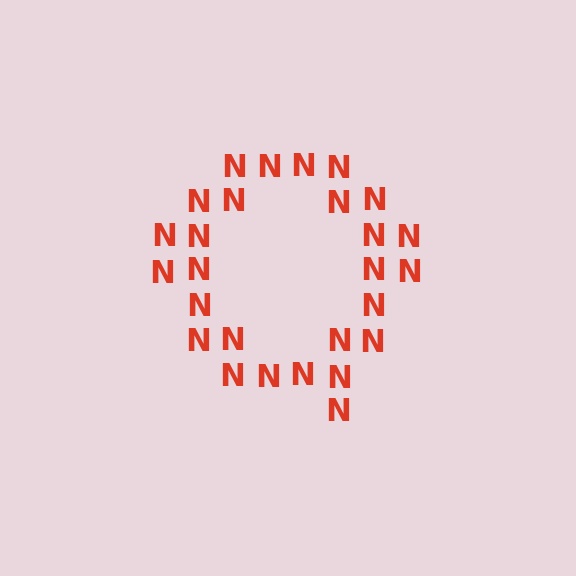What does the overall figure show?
The overall figure shows the letter Q.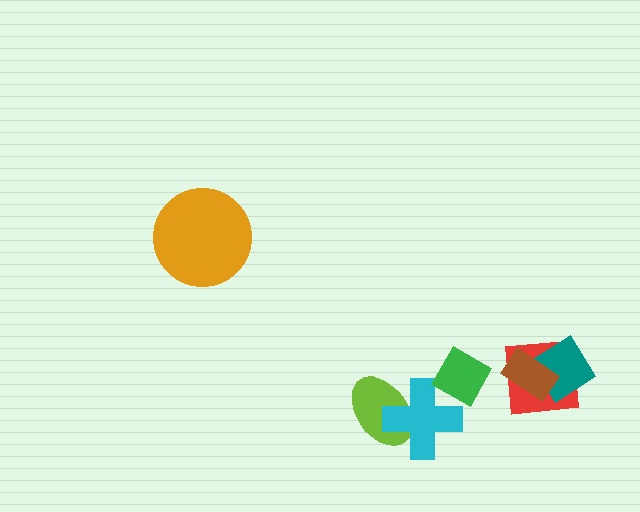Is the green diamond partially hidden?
No, no other shape covers it.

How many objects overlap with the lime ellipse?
1 object overlaps with the lime ellipse.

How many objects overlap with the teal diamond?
2 objects overlap with the teal diamond.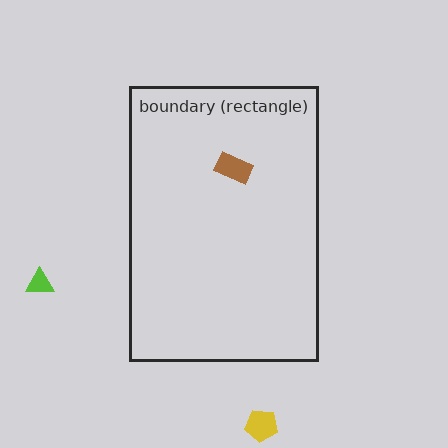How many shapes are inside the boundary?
1 inside, 2 outside.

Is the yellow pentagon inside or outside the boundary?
Outside.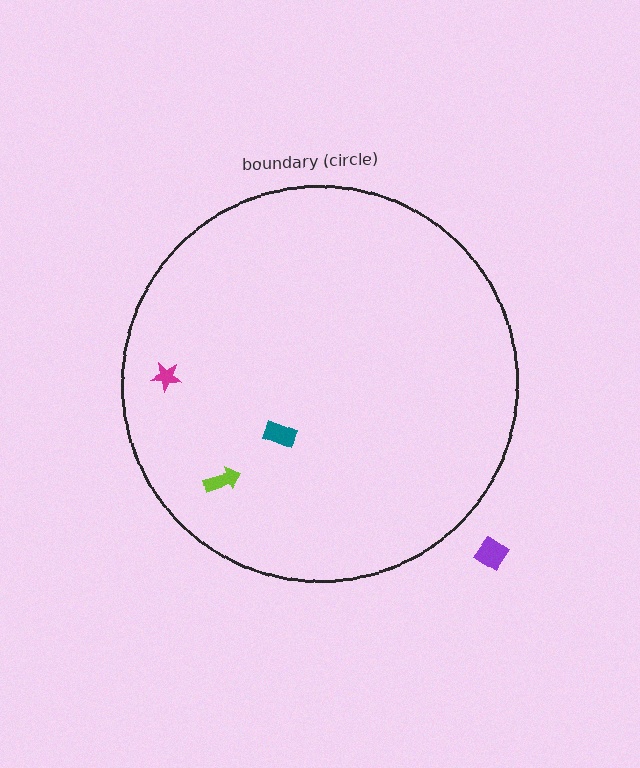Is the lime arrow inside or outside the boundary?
Inside.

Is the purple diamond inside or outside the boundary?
Outside.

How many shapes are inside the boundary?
3 inside, 1 outside.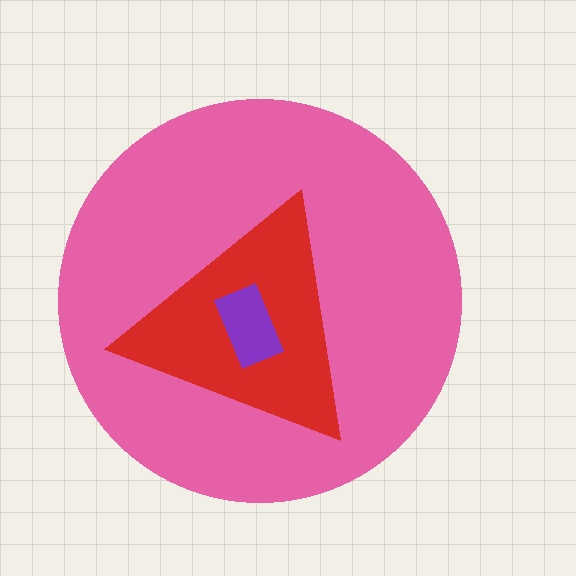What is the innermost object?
The purple rectangle.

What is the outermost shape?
The pink circle.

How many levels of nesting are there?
3.